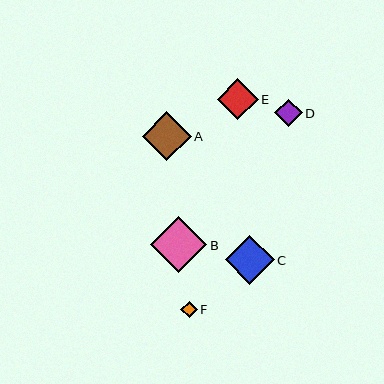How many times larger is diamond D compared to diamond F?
Diamond D is approximately 1.6 times the size of diamond F.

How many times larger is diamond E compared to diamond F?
Diamond E is approximately 2.5 times the size of diamond F.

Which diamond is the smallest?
Diamond F is the smallest with a size of approximately 17 pixels.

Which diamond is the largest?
Diamond B is the largest with a size of approximately 56 pixels.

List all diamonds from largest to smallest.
From largest to smallest: B, C, A, E, D, F.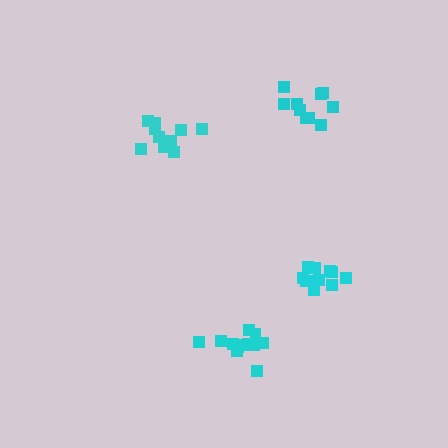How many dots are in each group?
Group 1: 10 dots, Group 2: 13 dots, Group 3: 11 dots, Group 4: 10 dots (44 total).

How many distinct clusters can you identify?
There are 4 distinct clusters.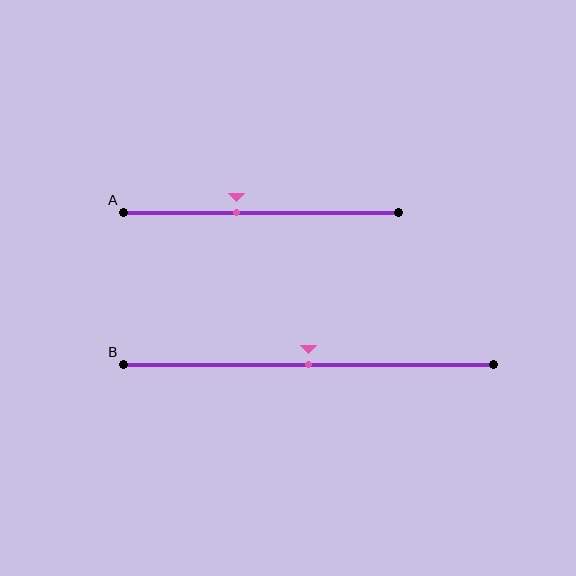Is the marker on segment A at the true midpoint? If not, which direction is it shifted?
No, the marker on segment A is shifted to the left by about 9% of the segment length.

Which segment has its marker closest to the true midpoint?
Segment B has its marker closest to the true midpoint.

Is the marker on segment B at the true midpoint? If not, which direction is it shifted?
Yes, the marker on segment B is at the true midpoint.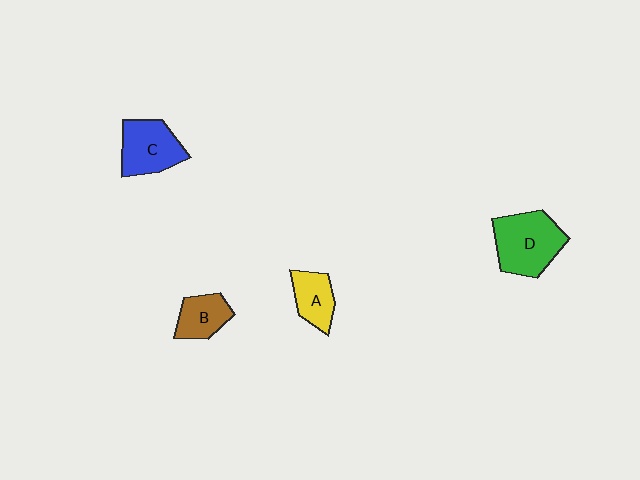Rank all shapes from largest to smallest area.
From largest to smallest: D (green), C (blue), B (brown), A (yellow).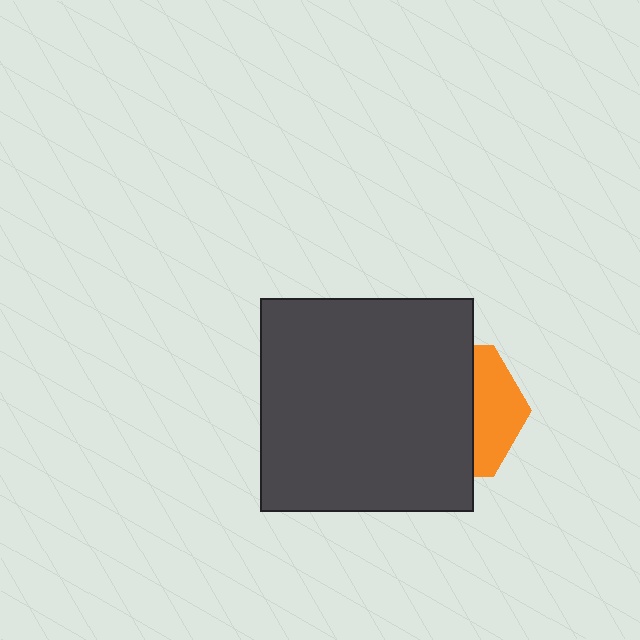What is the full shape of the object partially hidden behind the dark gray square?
The partially hidden object is an orange hexagon.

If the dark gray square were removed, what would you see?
You would see the complete orange hexagon.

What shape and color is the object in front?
The object in front is a dark gray square.